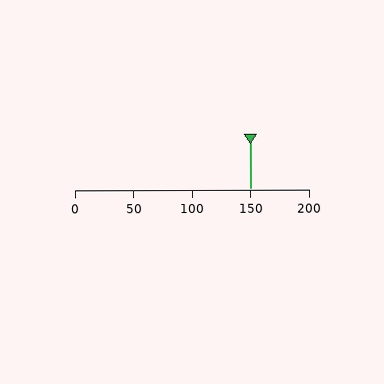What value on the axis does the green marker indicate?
The marker indicates approximately 150.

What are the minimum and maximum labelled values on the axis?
The axis runs from 0 to 200.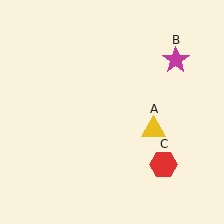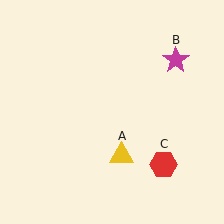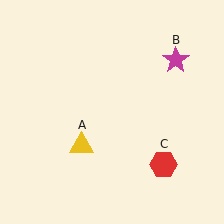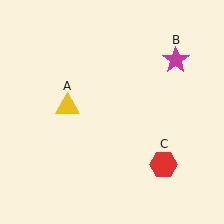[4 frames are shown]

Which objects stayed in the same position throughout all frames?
Magenta star (object B) and red hexagon (object C) remained stationary.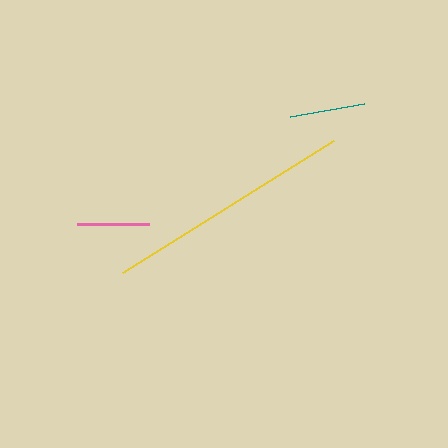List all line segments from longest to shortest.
From longest to shortest: yellow, teal, pink.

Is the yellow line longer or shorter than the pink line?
The yellow line is longer than the pink line.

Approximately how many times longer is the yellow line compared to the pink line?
The yellow line is approximately 3.5 times the length of the pink line.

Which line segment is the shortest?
The pink line is the shortest at approximately 72 pixels.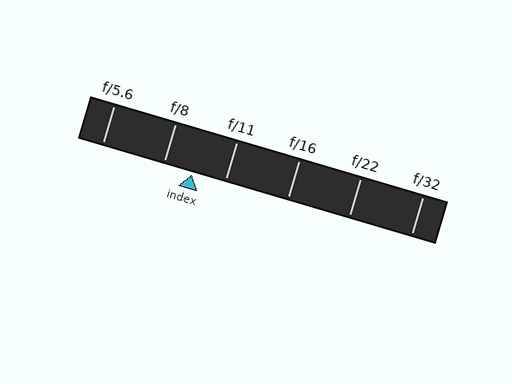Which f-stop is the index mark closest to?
The index mark is closest to f/8.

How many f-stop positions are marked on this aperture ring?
There are 6 f-stop positions marked.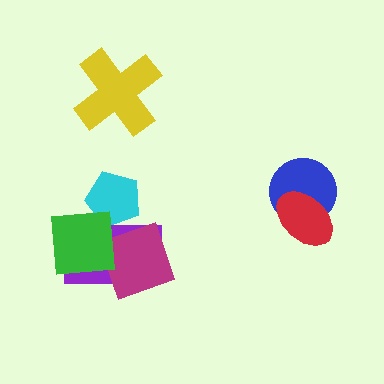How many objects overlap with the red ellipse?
1 object overlaps with the red ellipse.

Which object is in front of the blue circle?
The red ellipse is in front of the blue circle.